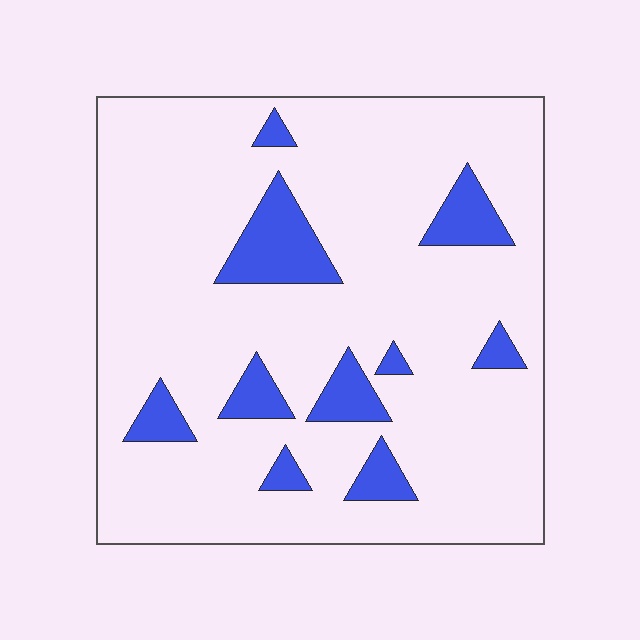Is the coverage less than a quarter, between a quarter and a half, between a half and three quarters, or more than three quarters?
Less than a quarter.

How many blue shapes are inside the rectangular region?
10.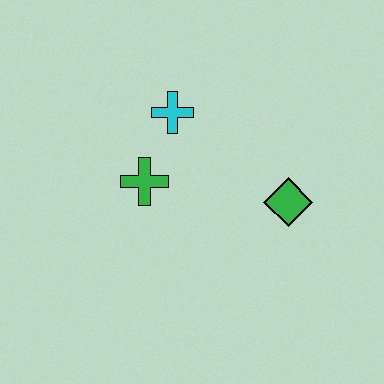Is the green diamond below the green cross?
Yes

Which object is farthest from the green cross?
The green diamond is farthest from the green cross.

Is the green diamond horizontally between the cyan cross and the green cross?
No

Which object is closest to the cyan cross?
The green cross is closest to the cyan cross.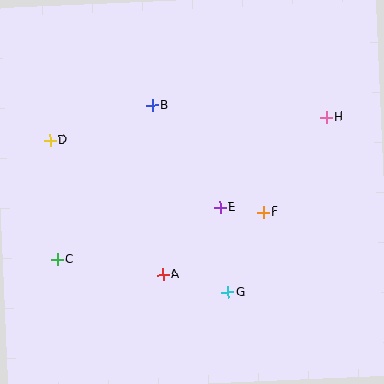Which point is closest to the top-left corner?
Point D is closest to the top-left corner.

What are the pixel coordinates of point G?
Point G is at (228, 292).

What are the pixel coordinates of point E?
Point E is at (220, 208).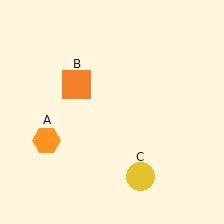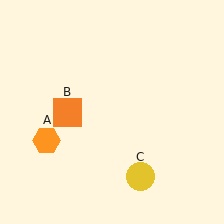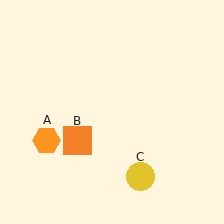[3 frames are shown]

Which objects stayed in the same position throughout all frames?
Orange hexagon (object A) and yellow circle (object C) remained stationary.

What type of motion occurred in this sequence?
The orange square (object B) rotated counterclockwise around the center of the scene.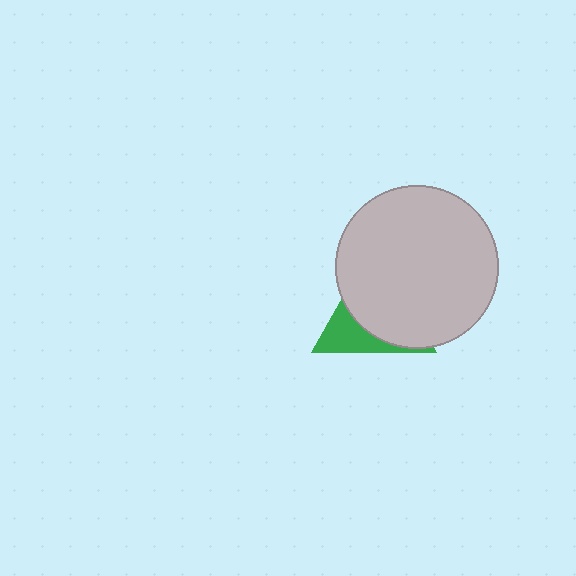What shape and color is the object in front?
The object in front is a light gray circle.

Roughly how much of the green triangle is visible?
A small part of it is visible (roughly 33%).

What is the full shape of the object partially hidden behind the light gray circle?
The partially hidden object is a green triangle.